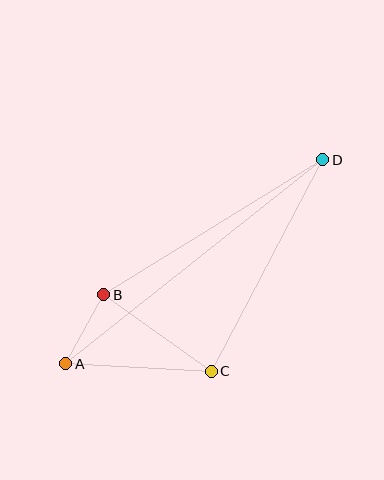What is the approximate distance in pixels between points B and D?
The distance between B and D is approximately 257 pixels.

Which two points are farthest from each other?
Points A and D are farthest from each other.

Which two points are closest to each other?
Points A and B are closest to each other.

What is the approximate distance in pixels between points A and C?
The distance between A and C is approximately 146 pixels.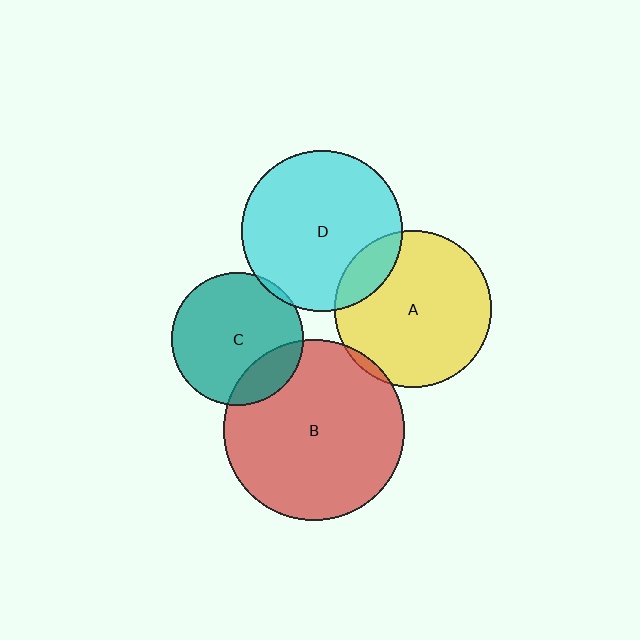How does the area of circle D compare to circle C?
Approximately 1.5 times.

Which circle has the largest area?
Circle B (red).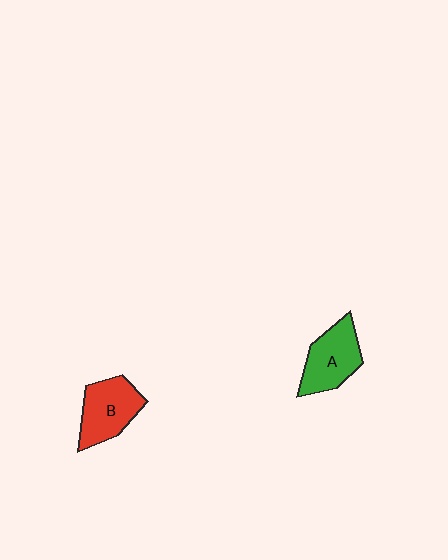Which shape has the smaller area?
Shape A (green).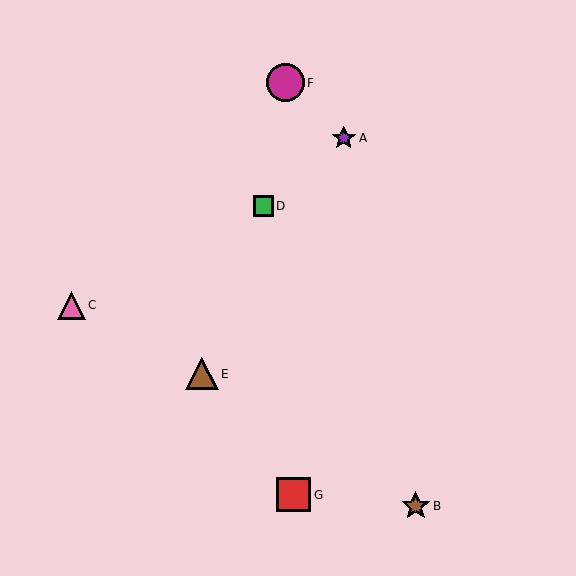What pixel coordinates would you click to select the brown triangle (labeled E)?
Click at (202, 374) to select the brown triangle E.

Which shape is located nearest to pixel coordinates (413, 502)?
The brown star (labeled B) at (416, 506) is nearest to that location.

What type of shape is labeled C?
Shape C is a pink triangle.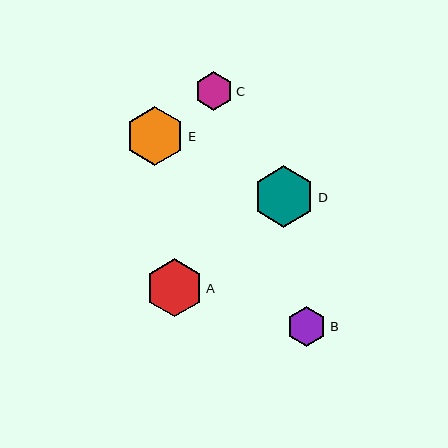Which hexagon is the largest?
Hexagon D is the largest with a size of approximately 62 pixels.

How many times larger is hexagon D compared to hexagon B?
Hexagon D is approximately 1.6 times the size of hexagon B.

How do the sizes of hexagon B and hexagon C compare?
Hexagon B and hexagon C are approximately the same size.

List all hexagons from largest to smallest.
From largest to smallest: D, E, A, B, C.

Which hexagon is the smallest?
Hexagon C is the smallest with a size of approximately 39 pixels.